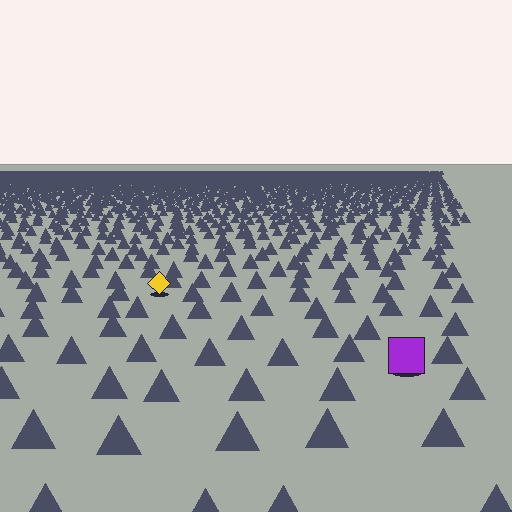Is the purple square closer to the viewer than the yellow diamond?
Yes. The purple square is closer — you can tell from the texture gradient: the ground texture is coarser near it.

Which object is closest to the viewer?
The purple square is closest. The texture marks near it are larger and more spread out.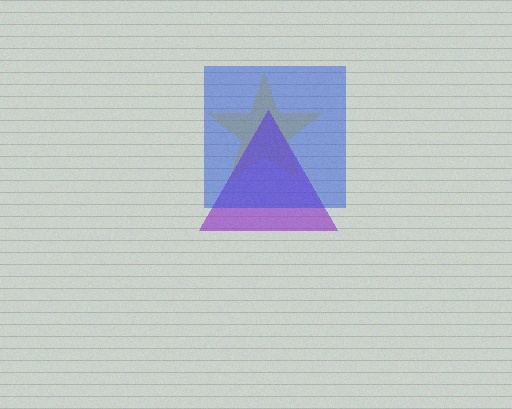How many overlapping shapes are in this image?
There are 3 overlapping shapes in the image.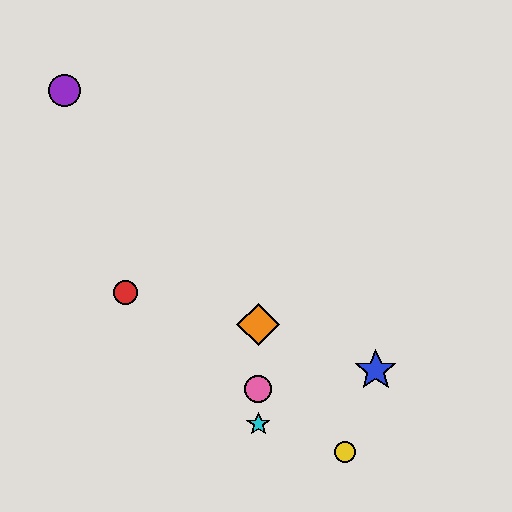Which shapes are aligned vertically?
The green diamond, the orange diamond, the cyan star, the pink circle are aligned vertically.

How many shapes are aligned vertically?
4 shapes (the green diamond, the orange diamond, the cyan star, the pink circle) are aligned vertically.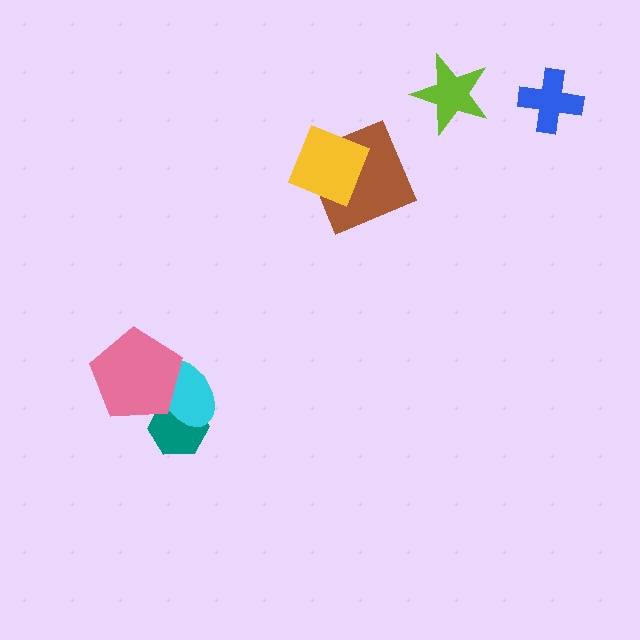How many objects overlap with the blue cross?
0 objects overlap with the blue cross.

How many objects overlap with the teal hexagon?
2 objects overlap with the teal hexagon.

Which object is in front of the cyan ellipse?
The pink pentagon is in front of the cyan ellipse.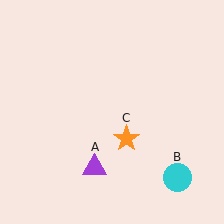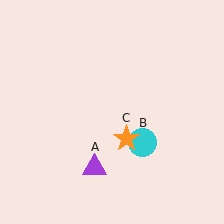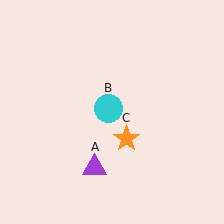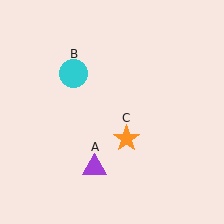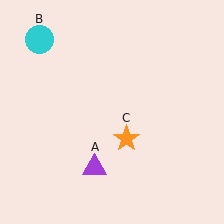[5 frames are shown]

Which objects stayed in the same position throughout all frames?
Purple triangle (object A) and orange star (object C) remained stationary.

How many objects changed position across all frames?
1 object changed position: cyan circle (object B).